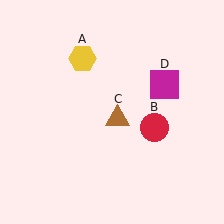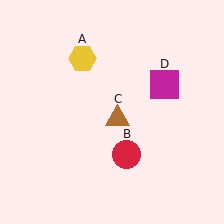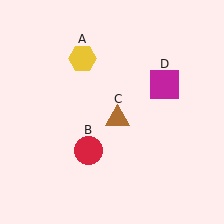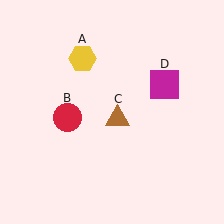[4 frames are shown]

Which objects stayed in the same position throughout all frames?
Yellow hexagon (object A) and brown triangle (object C) and magenta square (object D) remained stationary.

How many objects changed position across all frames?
1 object changed position: red circle (object B).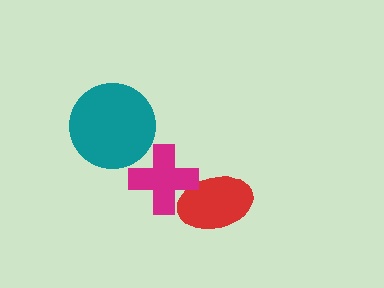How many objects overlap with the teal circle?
0 objects overlap with the teal circle.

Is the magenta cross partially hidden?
No, no other shape covers it.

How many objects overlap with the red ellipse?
1 object overlaps with the red ellipse.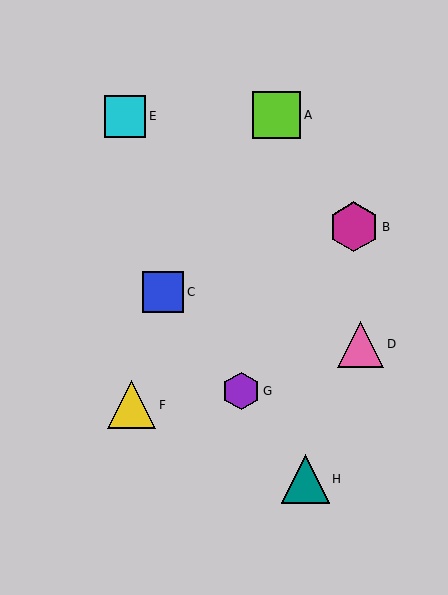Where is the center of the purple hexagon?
The center of the purple hexagon is at (241, 391).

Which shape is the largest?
The magenta hexagon (labeled B) is the largest.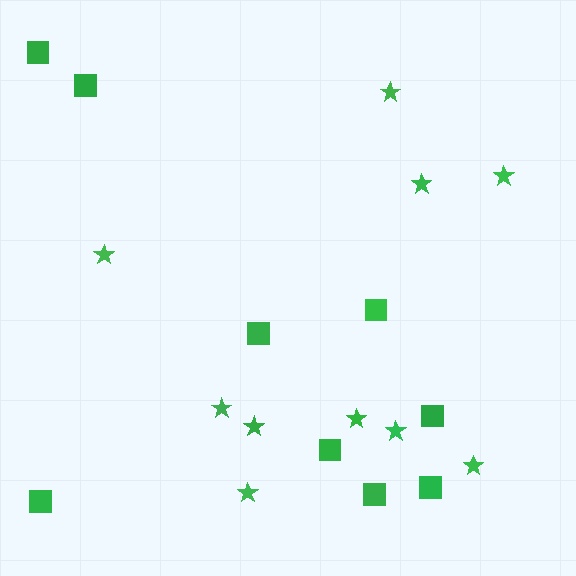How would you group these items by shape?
There are 2 groups: one group of stars (10) and one group of squares (9).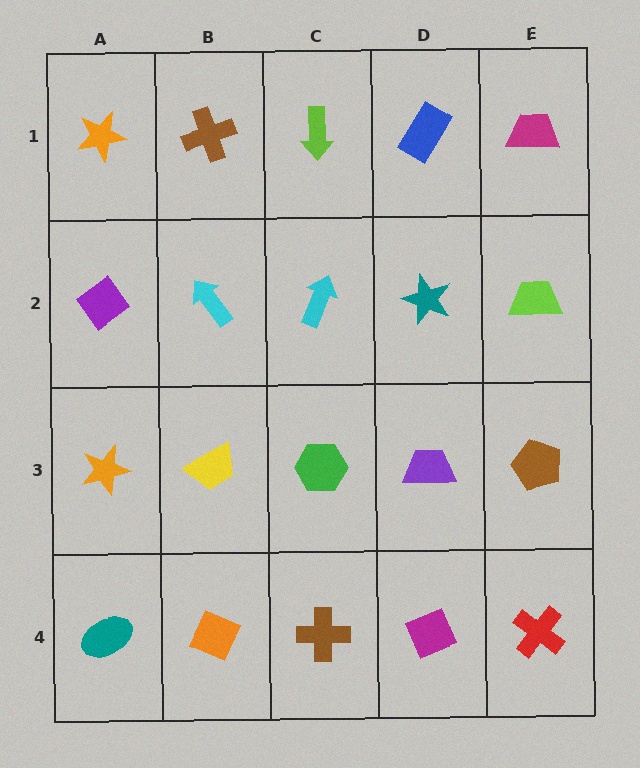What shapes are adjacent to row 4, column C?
A green hexagon (row 3, column C), an orange diamond (row 4, column B), a magenta diamond (row 4, column D).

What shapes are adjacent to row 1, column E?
A lime trapezoid (row 2, column E), a blue rectangle (row 1, column D).